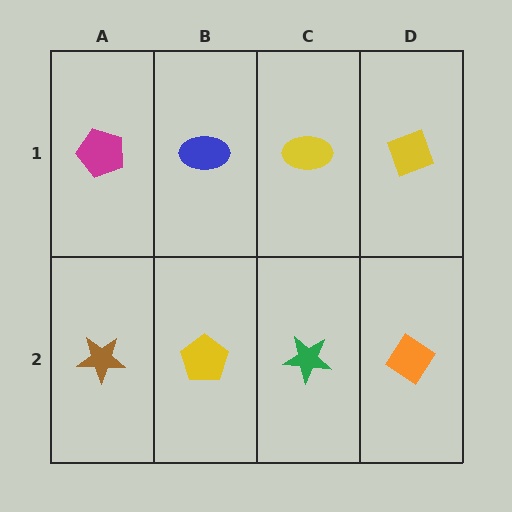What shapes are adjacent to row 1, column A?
A brown star (row 2, column A), a blue ellipse (row 1, column B).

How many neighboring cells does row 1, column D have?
2.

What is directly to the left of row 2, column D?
A green star.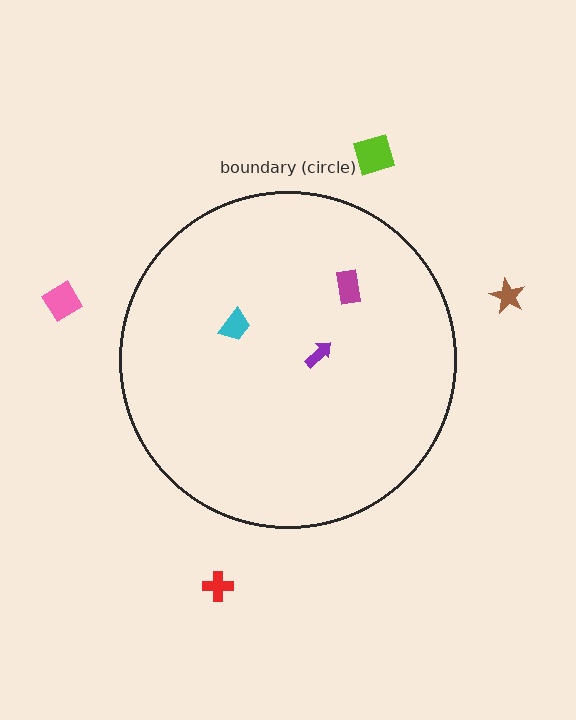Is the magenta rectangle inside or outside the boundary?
Inside.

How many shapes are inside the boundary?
3 inside, 4 outside.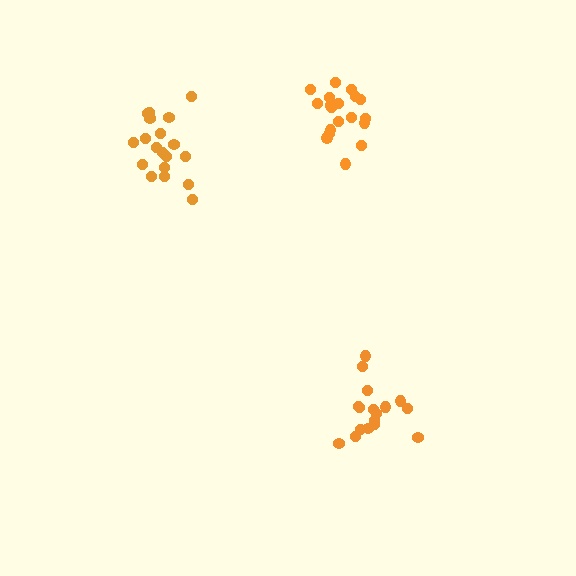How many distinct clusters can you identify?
There are 3 distinct clusters.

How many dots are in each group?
Group 1: 19 dots, Group 2: 17 dots, Group 3: 19 dots (55 total).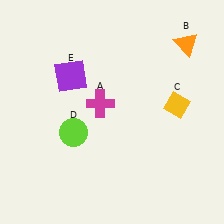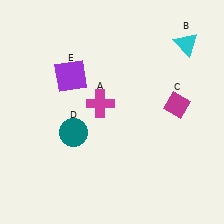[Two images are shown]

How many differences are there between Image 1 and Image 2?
There are 3 differences between the two images.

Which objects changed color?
B changed from orange to cyan. C changed from yellow to magenta. D changed from lime to teal.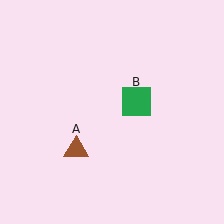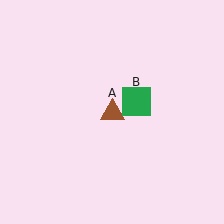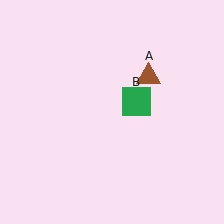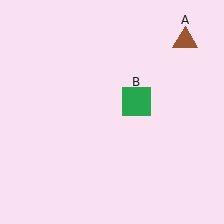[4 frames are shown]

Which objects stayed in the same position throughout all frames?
Green square (object B) remained stationary.